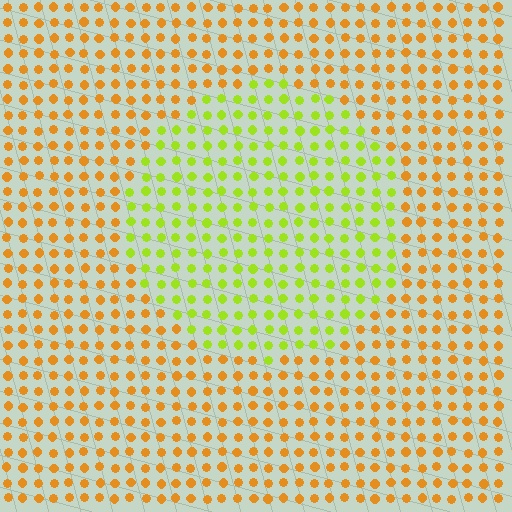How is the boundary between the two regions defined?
The boundary is defined purely by a slight shift in hue (about 48 degrees). Spacing, size, and orientation are identical on both sides.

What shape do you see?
I see a circle.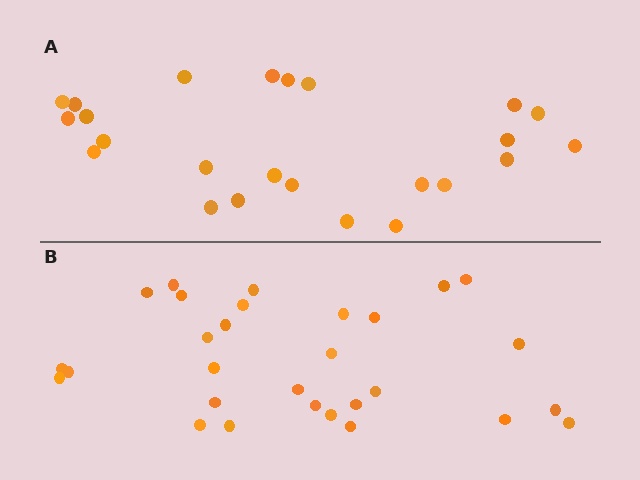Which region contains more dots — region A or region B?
Region B (the bottom region) has more dots.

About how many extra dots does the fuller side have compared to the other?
Region B has about 5 more dots than region A.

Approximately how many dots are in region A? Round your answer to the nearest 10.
About 20 dots. (The exact count is 24, which rounds to 20.)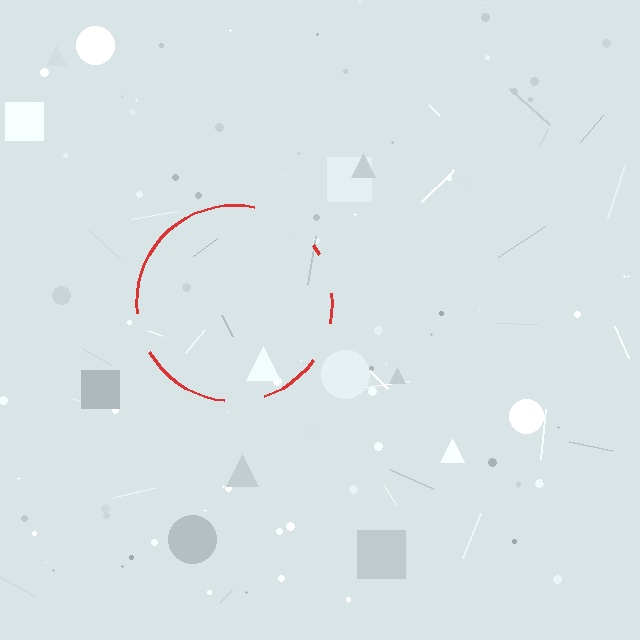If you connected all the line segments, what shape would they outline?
They would outline a circle.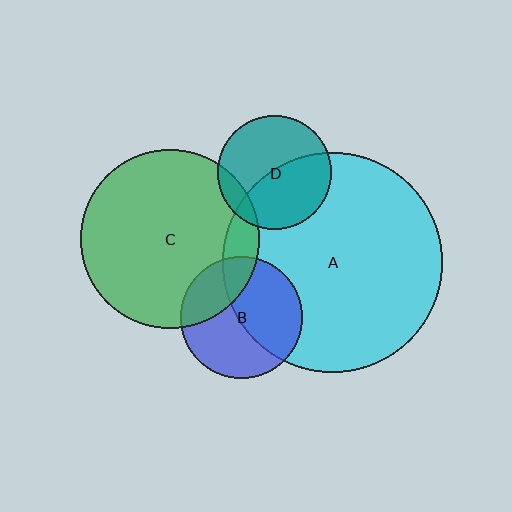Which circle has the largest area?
Circle A (cyan).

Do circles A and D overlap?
Yes.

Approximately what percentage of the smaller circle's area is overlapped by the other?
Approximately 50%.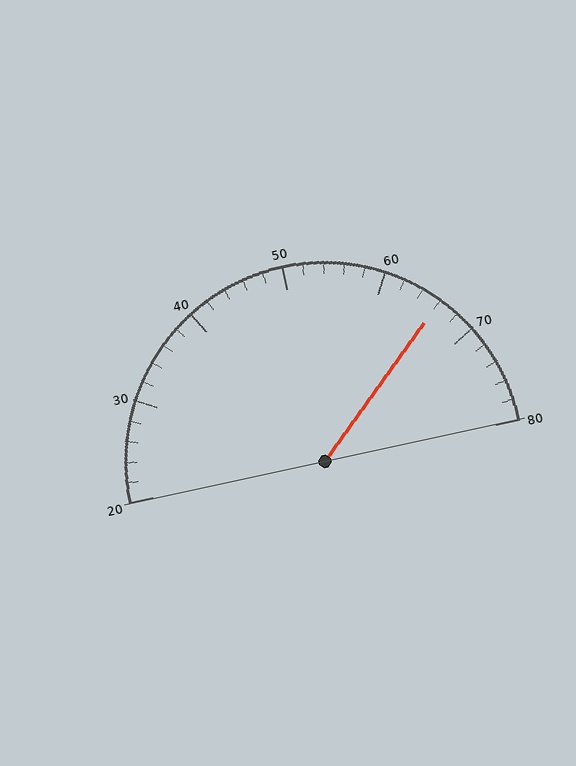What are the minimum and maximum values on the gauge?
The gauge ranges from 20 to 80.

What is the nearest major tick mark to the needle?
The nearest major tick mark is 70.